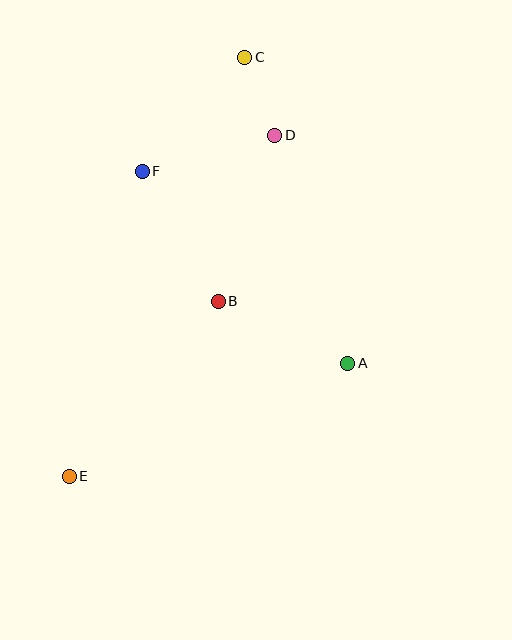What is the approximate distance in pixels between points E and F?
The distance between E and F is approximately 314 pixels.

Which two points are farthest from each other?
Points C and E are farthest from each other.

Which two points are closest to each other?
Points C and D are closest to each other.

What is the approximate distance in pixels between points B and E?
The distance between B and E is approximately 230 pixels.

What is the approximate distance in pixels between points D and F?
The distance between D and F is approximately 137 pixels.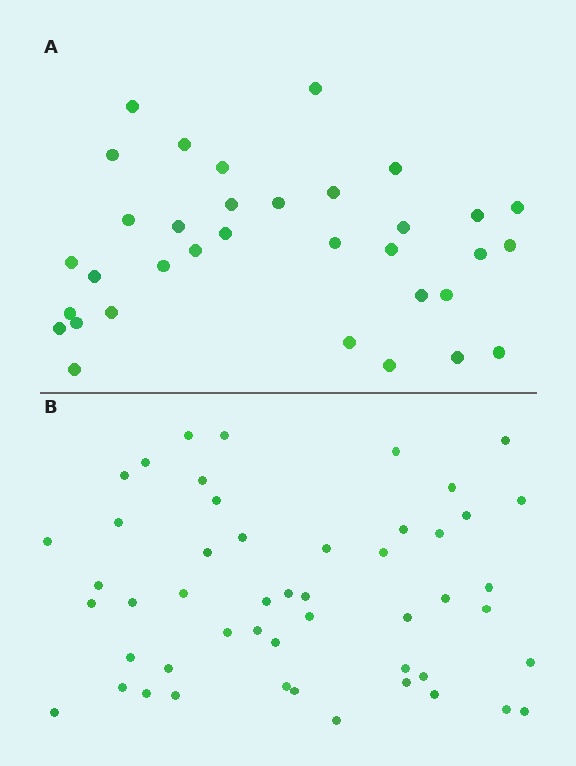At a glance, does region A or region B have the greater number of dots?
Region B (the bottom region) has more dots.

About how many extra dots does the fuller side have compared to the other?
Region B has approximately 15 more dots than region A.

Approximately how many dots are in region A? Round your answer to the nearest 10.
About 30 dots. (The exact count is 34, which rounds to 30.)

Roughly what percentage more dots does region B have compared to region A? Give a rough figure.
About 45% more.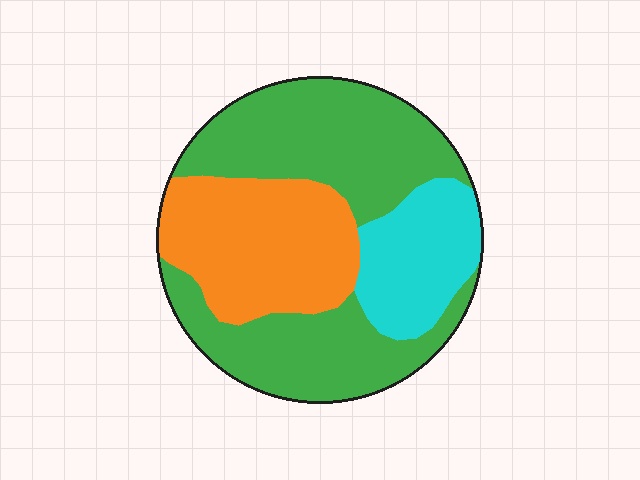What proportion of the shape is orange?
Orange takes up about one quarter (1/4) of the shape.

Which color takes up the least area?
Cyan, at roughly 20%.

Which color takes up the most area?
Green, at roughly 55%.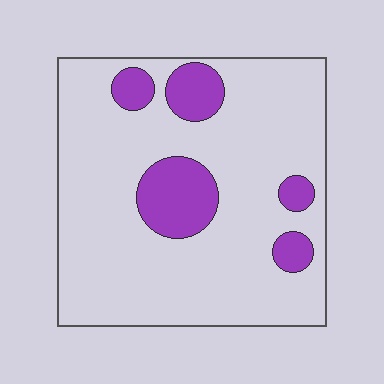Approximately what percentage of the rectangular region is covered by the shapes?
Approximately 15%.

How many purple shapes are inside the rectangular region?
5.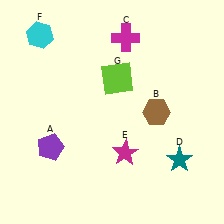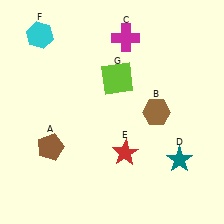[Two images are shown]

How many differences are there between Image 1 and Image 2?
There are 2 differences between the two images.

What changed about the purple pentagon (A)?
In Image 1, A is purple. In Image 2, it changed to brown.